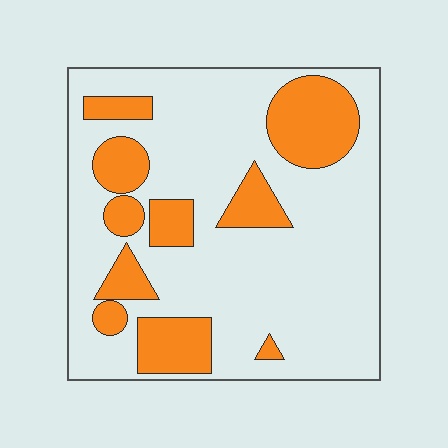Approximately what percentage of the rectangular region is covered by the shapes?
Approximately 25%.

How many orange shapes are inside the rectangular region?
10.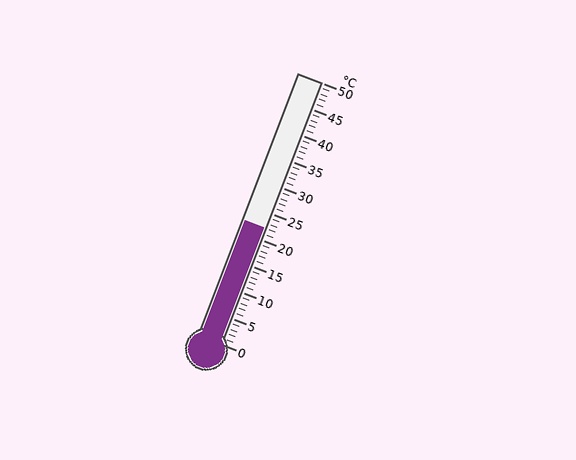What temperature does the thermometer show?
The thermometer shows approximately 22°C.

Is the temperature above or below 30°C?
The temperature is below 30°C.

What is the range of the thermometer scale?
The thermometer scale ranges from 0°C to 50°C.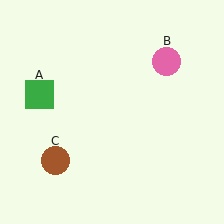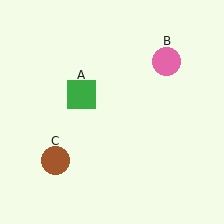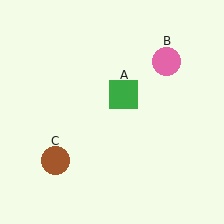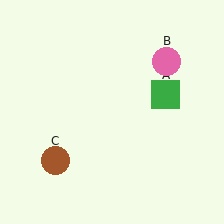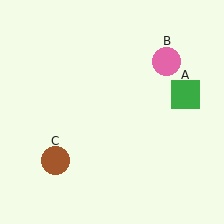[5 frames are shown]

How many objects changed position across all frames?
1 object changed position: green square (object A).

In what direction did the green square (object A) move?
The green square (object A) moved right.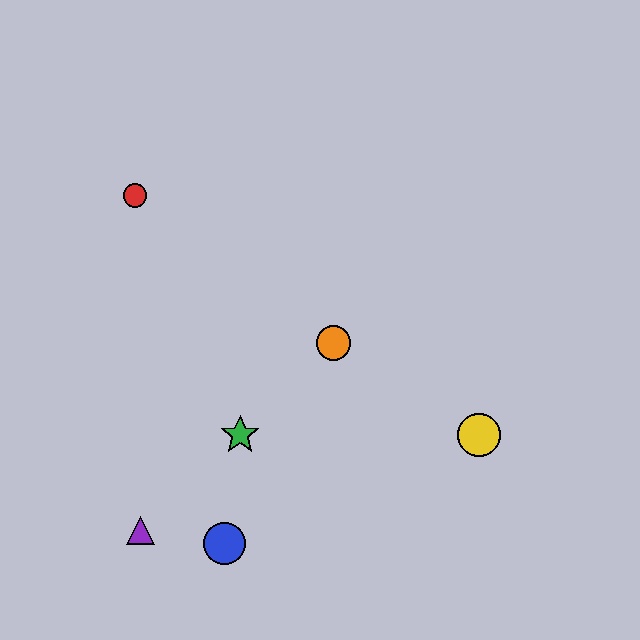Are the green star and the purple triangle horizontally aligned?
No, the green star is at y≈435 and the purple triangle is at y≈531.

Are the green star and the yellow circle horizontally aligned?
Yes, both are at y≈435.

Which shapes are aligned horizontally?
The green star, the yellow circle are aligned horizontally.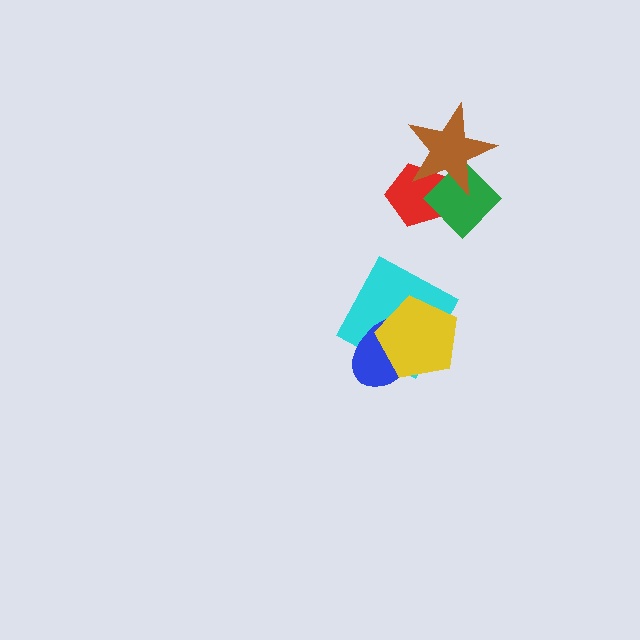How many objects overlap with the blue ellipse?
2 objects overlap with the blue ellipse.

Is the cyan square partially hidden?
Yes, it is partially covered by another shape.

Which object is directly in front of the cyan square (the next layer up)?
The blue ellipse is directly in front of the cyan square.